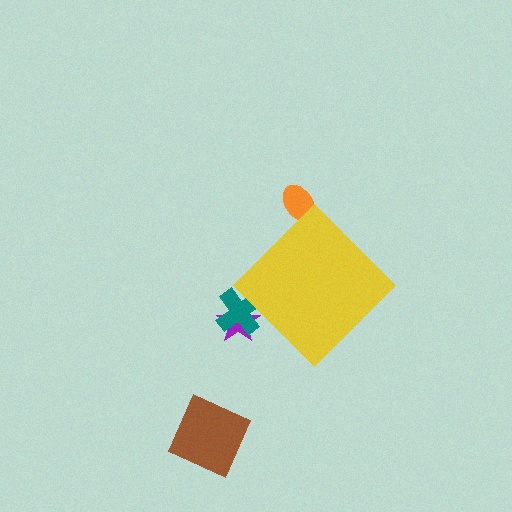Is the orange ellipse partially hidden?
Yes, the orange ellipse is partially hidden behind the yellow diamond.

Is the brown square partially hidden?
No, the brown square is fully visible.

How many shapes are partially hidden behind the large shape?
3 shapes are partially hidden.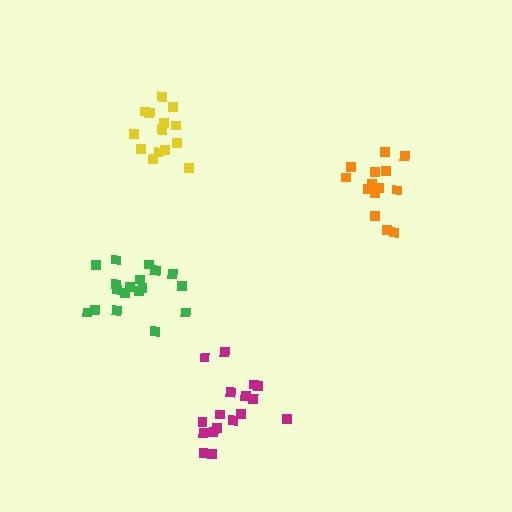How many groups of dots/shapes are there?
There are 4 groups.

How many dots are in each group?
Group 1: 15 dots, Group 2: 17 dots, Group 3: 14 dots, Group 4: 19 dots (65 total).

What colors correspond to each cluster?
The clusters are colored: orange, magenta, yellow, green.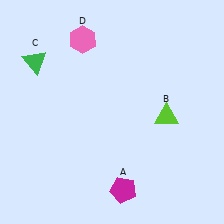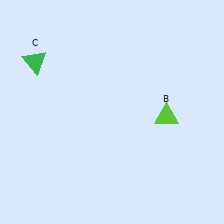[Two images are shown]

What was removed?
The magenta pentagon (A), the pink hexagon (D) were removed in Image 2.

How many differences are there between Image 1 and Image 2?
There are 2 differences between the two images.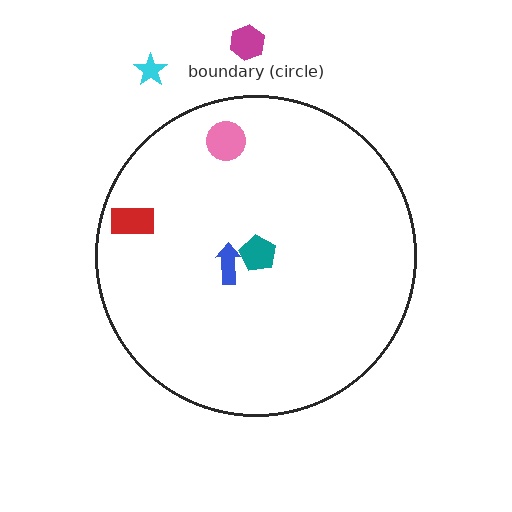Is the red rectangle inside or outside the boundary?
Inside.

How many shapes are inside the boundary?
4 inside, 2 outside.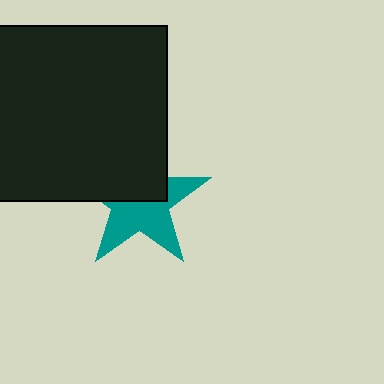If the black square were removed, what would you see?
You would see the complete teal star.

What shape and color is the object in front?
The object in front is a black square.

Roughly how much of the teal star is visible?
About half of it is visible (roughly 56%).